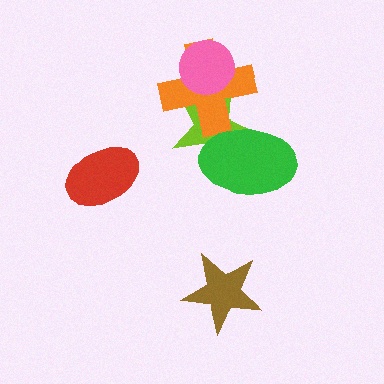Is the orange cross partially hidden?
Yes, it is partially covered by another shape.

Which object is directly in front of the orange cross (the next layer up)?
The pink circle is directly in front of the orange cross.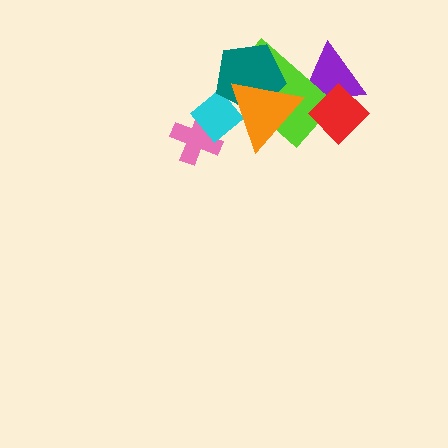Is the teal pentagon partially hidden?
Yes, it is partially covered by another shape.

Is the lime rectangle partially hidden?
Yes, it is partially covered by another shape.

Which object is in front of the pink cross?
The cyan diamond is in front of the pink cross.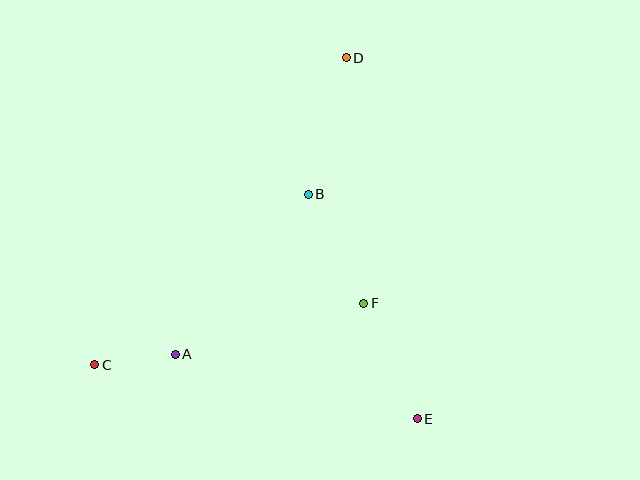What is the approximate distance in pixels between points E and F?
The distance between E and F is approximately 127 pixels.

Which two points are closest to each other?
Points A and C are closest to each other.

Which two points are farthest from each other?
Points C and D are farthest from each other.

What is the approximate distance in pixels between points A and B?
The distance between A and B is approximately 208 pixels.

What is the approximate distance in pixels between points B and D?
The distance between B and D is approximately 142 pixels.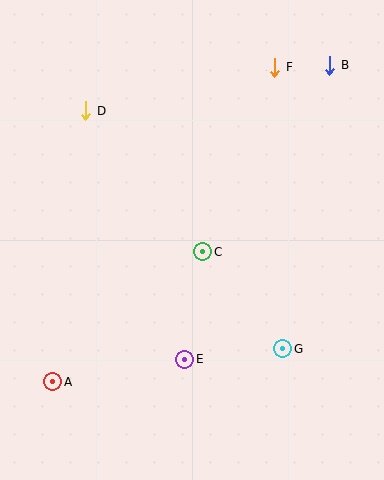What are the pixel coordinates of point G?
Point G is at (283, 349).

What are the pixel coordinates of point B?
Point B is at (330, 65).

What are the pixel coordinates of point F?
Point F is at (275, 67).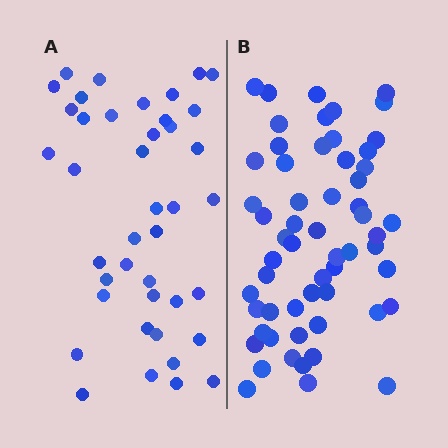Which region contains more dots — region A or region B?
Region B (the right region) has more dots.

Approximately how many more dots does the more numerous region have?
Region B has approximately 15 more dots than region A.